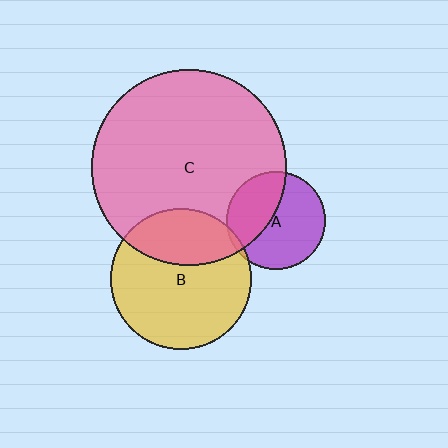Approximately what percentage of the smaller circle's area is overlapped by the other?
Approximately 5%.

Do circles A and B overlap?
Yes.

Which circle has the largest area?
Circle C (pink).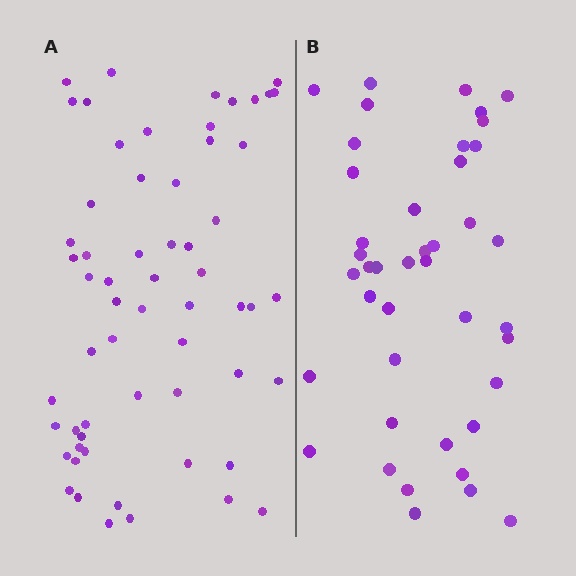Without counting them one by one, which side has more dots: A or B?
Region A (the left region) has more dots.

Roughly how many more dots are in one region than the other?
Region A has approximately 20 more dots than region B.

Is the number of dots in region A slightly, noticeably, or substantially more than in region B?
Region A has noticeably more, but not dramatically so. The ratio is roughly 1.4 to 1.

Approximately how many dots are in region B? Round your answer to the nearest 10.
About 40 dots. (The exact count is 42, which rounds to 40.)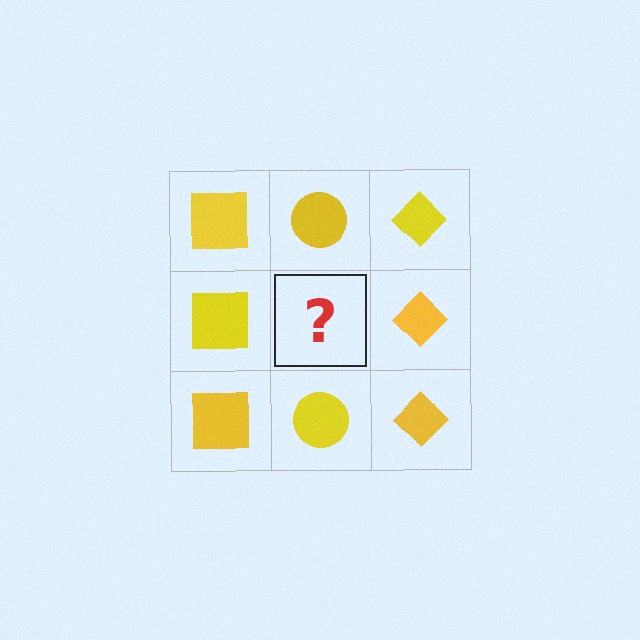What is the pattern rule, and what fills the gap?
The rule is that each column has a consistent shape. The gap should be filled with a yellow circle.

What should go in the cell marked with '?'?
The missing cell should contain a yellow circle.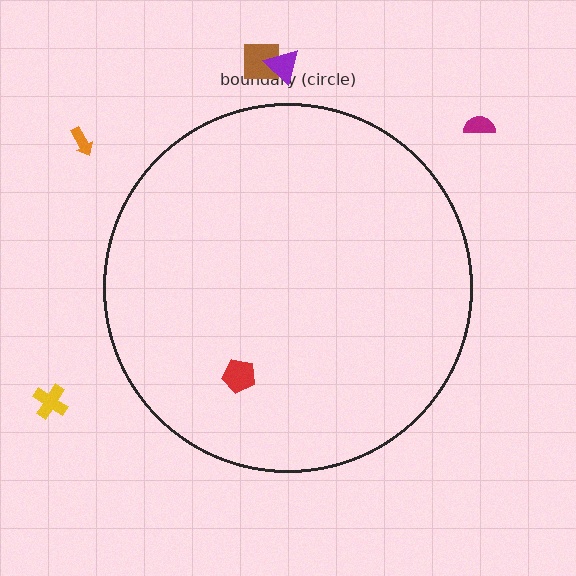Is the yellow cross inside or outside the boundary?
Outside.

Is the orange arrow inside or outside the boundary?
Outside.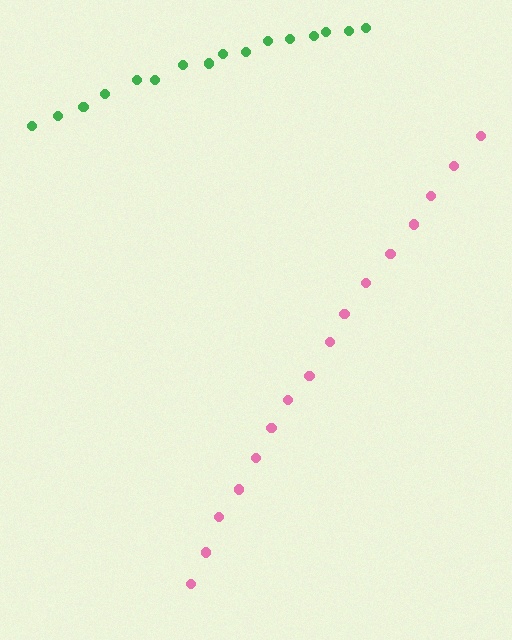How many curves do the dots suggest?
There are 2 distinct paths.